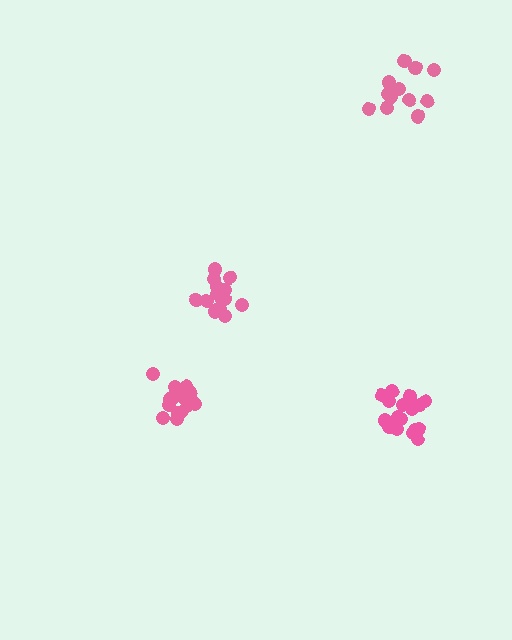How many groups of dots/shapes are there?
There are 4 groups.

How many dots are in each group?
Group 1: 18 dots, Group 2: 15 dots, Group 3: 17 dots, Group 4: 12 dots (62 total).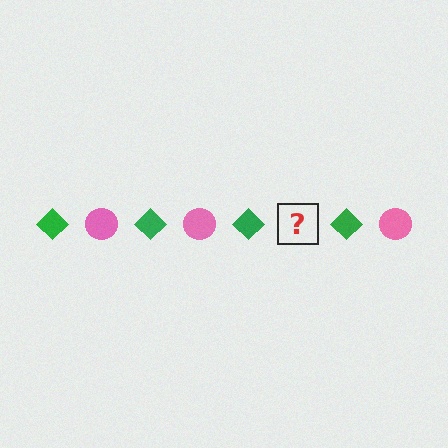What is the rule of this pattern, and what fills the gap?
The rule is that the pattern alternates between green diamond and pink circle. The gap should be filled with a pink circle.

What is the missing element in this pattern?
The missing element is a pink circle.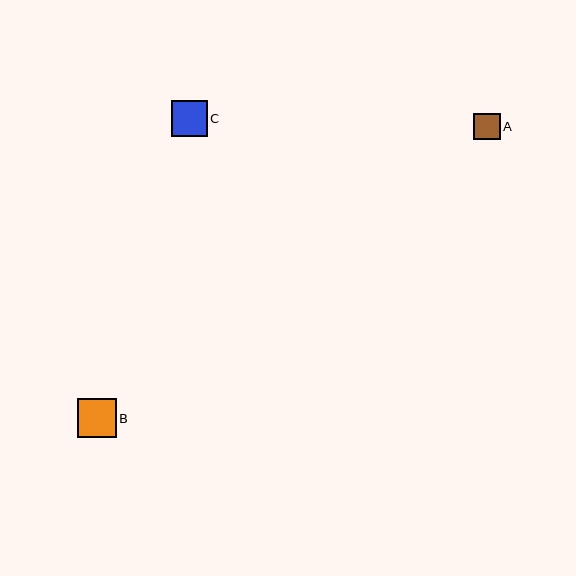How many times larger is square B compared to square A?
Square B is approximately 1.5 times the size of square A.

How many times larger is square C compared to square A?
Square C is approximately 1.4 times the size of square A.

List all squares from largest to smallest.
From largest to smallest: B, C, A.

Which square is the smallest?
Square A is the smallest with a size of approximately 26 pixels.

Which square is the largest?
Square B is the largest with a size of approximately 39 pixels.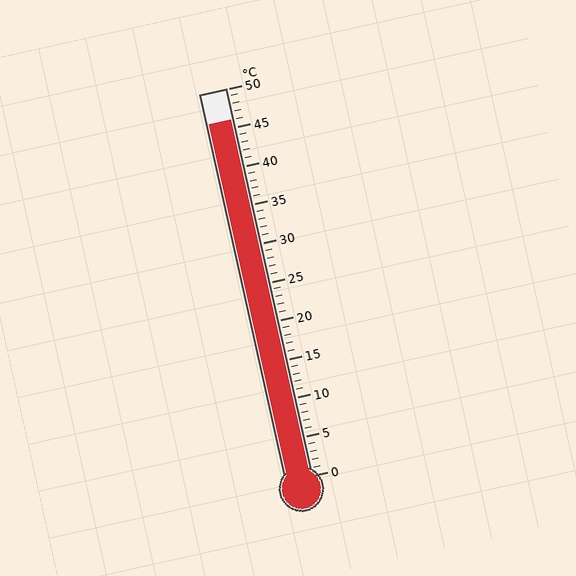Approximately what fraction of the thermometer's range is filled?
The thermometer is filled to approximately 90% of its range.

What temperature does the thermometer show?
The thermometer shows approximately 46°C.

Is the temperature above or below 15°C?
The temperature is above 15°C.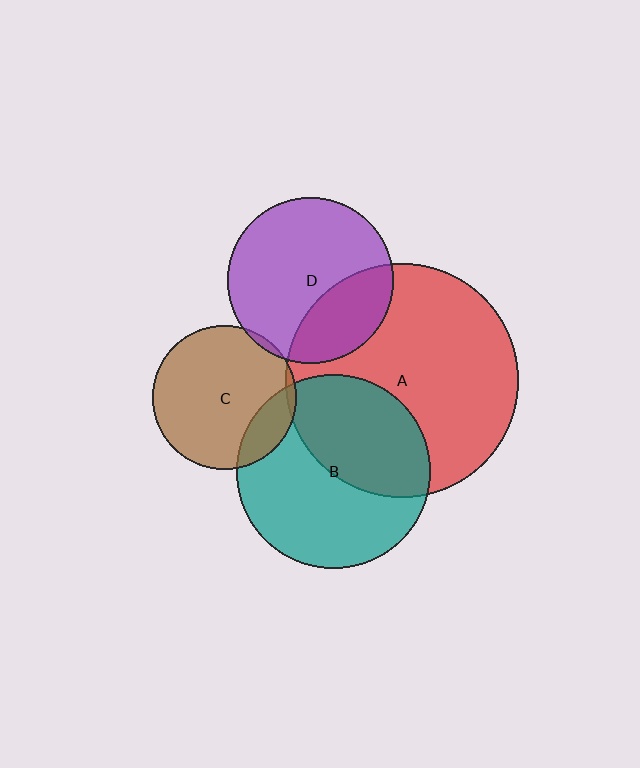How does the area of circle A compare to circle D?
Approximately 2.0 times.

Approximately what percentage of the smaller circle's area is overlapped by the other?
Approximately 5%.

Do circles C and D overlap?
Yes.